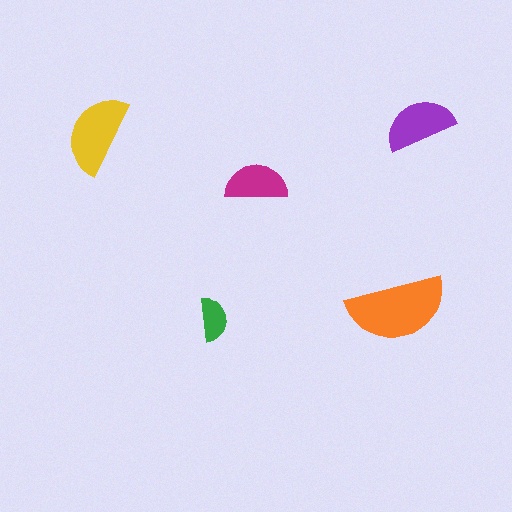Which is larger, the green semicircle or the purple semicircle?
The purple one.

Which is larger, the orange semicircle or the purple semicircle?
The orange one.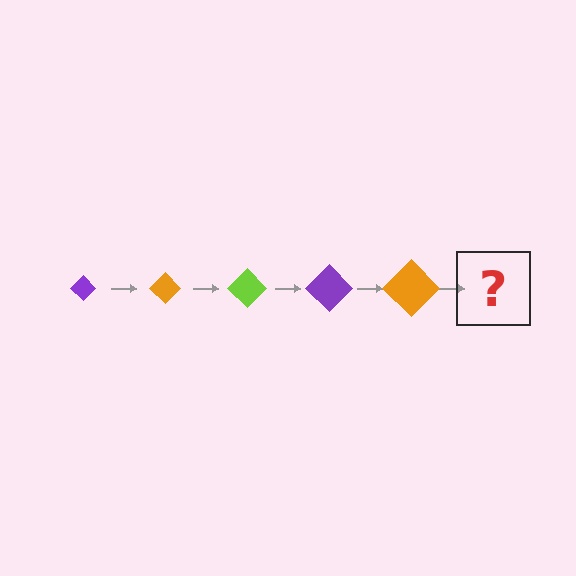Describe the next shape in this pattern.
It should be a lime diamond, larger than the previous one.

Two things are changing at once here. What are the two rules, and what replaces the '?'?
The two rules are that the diamond grows larger each step and the color cycles through purple, orange, and lime. The '?' should be a lime diamond, larger than the previous one.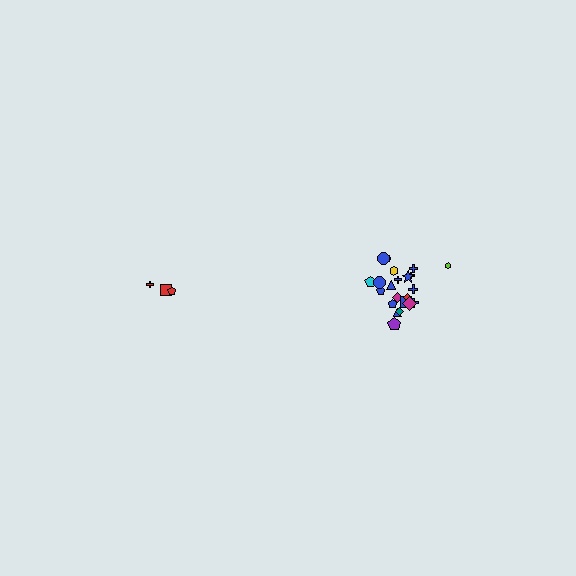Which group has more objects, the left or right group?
The right group.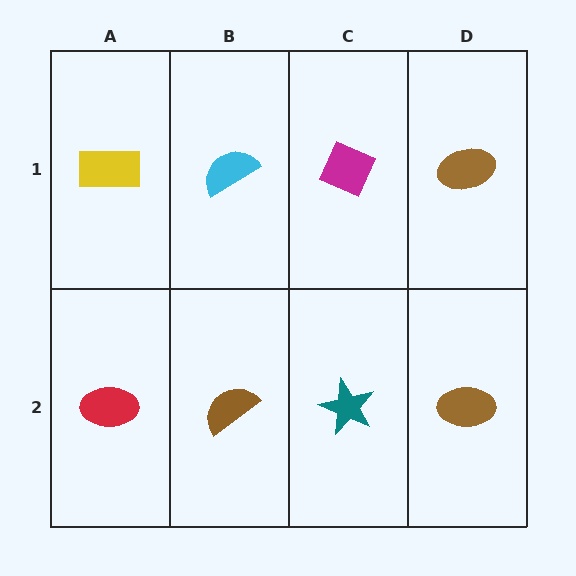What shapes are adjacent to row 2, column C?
A magenta diamond (row 1, column C), a brown semicircle (row 2, column B), a brown ellipse (row 2, column D).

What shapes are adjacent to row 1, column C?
A teal star (row 2, column C), a cyan semicircle (row 1, column B), a brown ellipse (row 1, column D).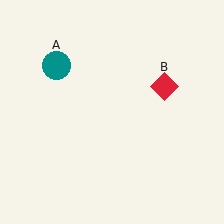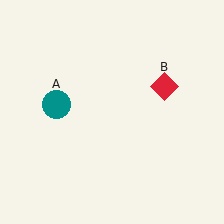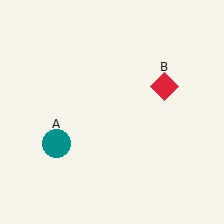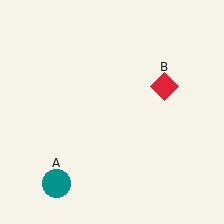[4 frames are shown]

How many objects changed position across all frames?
1 object changed position: teal circle (object A).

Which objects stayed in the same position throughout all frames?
Red diamond (object B) remained stationary.